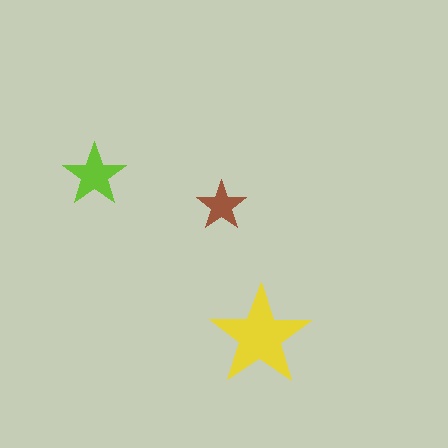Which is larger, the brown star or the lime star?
The lime one.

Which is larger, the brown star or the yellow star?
The yellow one.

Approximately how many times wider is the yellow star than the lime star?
About 1.5 times wider.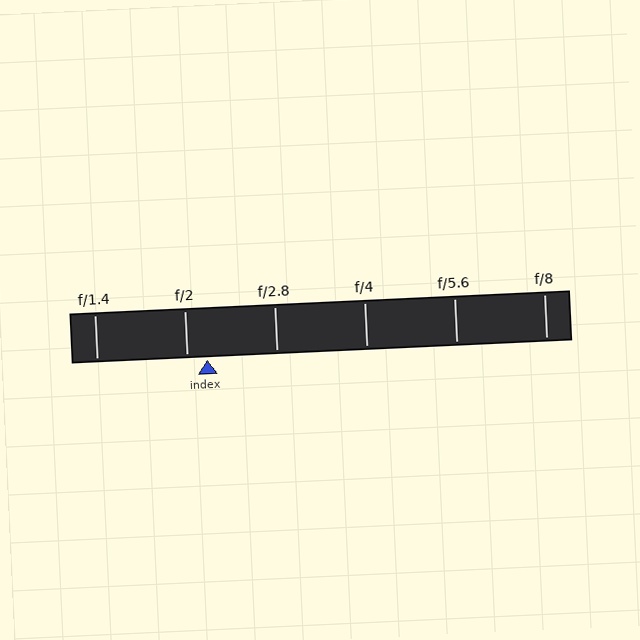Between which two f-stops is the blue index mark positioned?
The index mark is between f/2 and f/2.8.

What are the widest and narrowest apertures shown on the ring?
The widest aperture shown is f/1.4 and the narrowest is f/8.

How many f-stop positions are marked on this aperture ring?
There are 6 f-stop positions marked.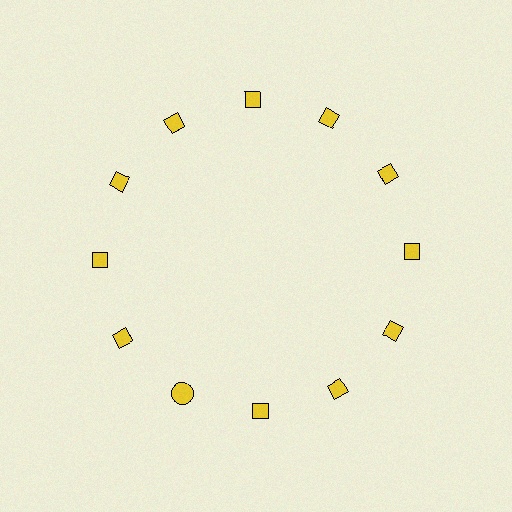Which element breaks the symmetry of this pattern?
The yellow circle at roughly the 7 o'clock position breaks the symmetry. All other shapes are yellow diamonds.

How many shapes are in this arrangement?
There are 12 shapes arranged in a ring pattern.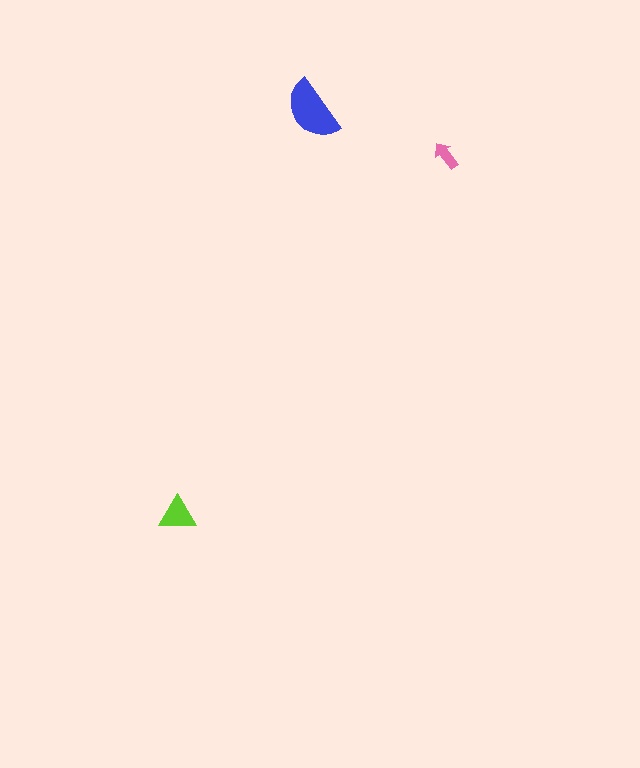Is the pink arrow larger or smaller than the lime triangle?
Smaller.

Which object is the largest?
The blue semicircle.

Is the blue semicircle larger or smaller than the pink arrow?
Larger.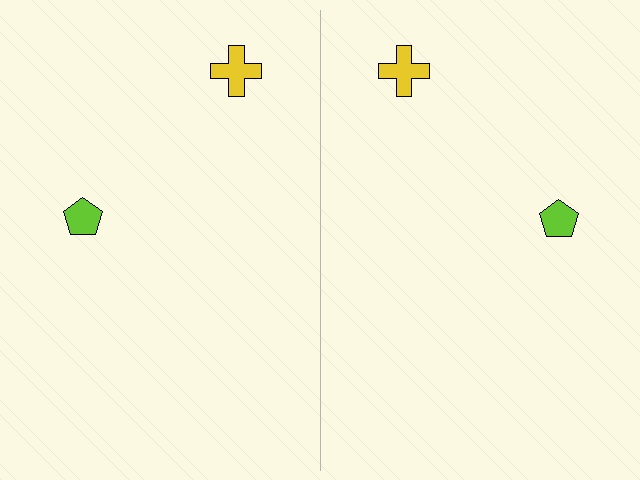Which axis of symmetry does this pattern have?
The pattern has a vertical axis of symmetry running through the center of the image.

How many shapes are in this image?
There are 4 shapes in this image.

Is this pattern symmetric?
Yes, this pattern has bilateral (reflection) symmetry.